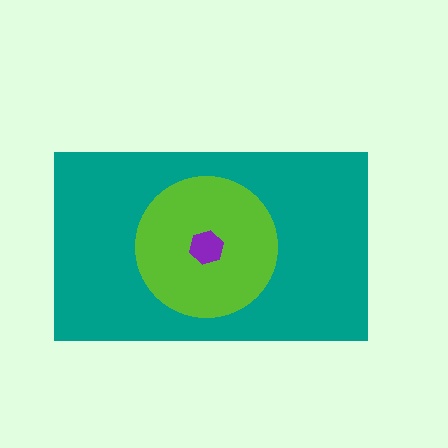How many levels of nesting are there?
3.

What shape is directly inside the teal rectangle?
The lime circle.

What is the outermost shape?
The teal rectangle.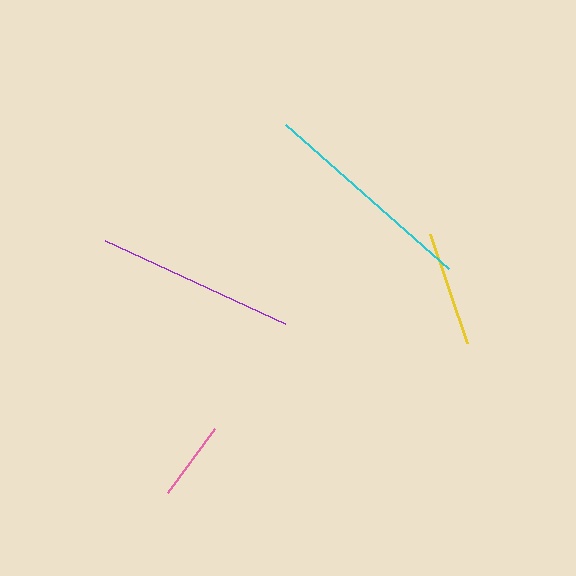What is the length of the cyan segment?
The cyan segment is approximately 218 pixels long.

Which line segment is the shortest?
The pink line is the shortest at approximately 79 pixels.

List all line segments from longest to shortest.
From longest to shortest: cyan, purple, yellow, pink.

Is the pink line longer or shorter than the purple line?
The purple line is longer than the pink line.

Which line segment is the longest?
The cyan line is the longest at approximately 218 pixels.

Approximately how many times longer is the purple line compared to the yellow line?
The purple line is approximately 1.7 times the length of the yellow line.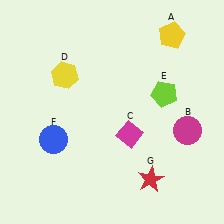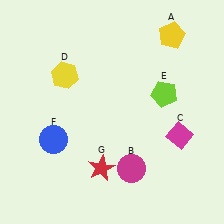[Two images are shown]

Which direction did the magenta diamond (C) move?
The magenta diamond (C) moved right.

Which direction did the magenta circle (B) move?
The magenta circle (B) moved left.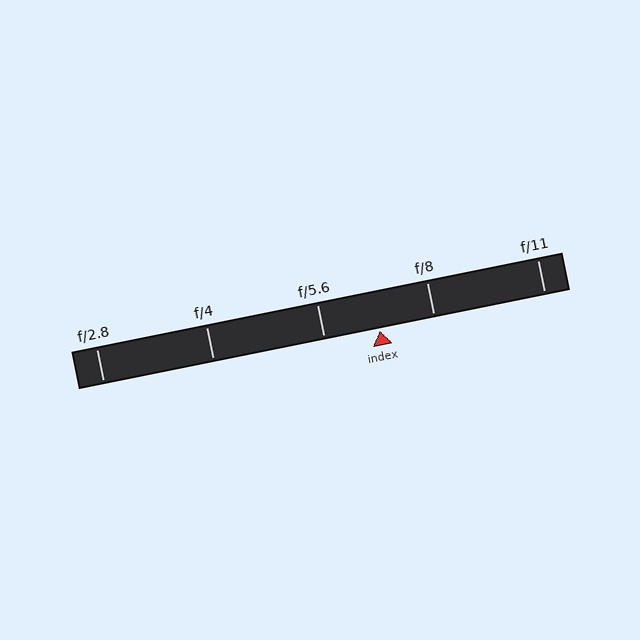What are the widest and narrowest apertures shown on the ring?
The widest aperture shown is f/2.8 and the narrowest is f/11.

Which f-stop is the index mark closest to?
The index mark is closest to f/8.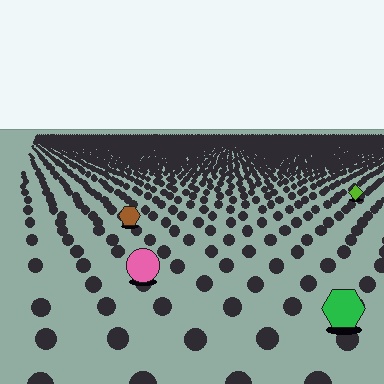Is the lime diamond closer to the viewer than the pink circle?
No. The pink circle is closer — you can tell from the texture gradient: the ground texture is coarser near it.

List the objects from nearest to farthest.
From nearest to farthest: the green hexagon, the pink circle, the brown hexagon, the lime diamond.